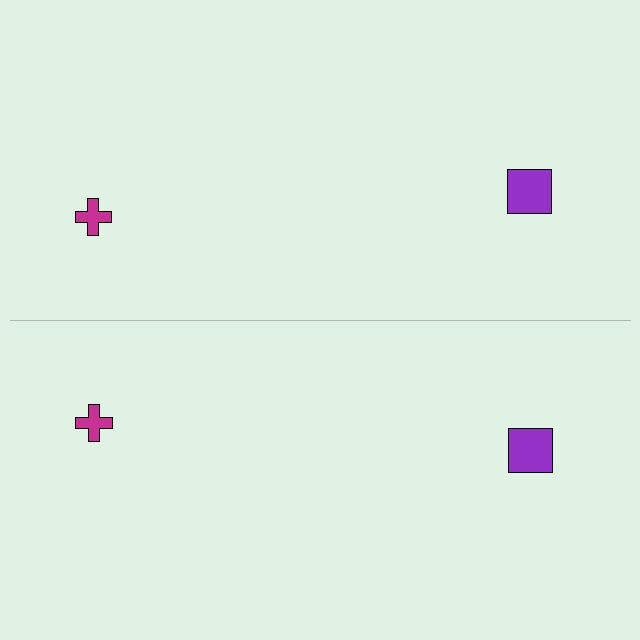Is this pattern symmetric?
Yes, this pattern has bilateral (reflection) symmetry.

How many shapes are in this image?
There are 4 shapes in this image.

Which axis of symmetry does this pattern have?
The pattern has a horizontal axis of symmetry running through the center of the image.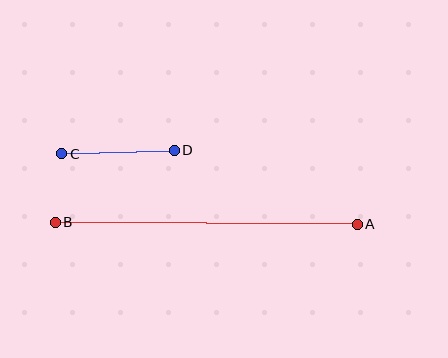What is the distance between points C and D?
The distance is approximately 113 pixels.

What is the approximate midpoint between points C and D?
The midpoint is at approximately (118, 152) pixels.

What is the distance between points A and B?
The distance is approximately 302 pixels.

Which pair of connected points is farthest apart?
Points A and B are farthest apart.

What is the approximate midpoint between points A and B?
The midpoint is at approximately (206, 223) pixels.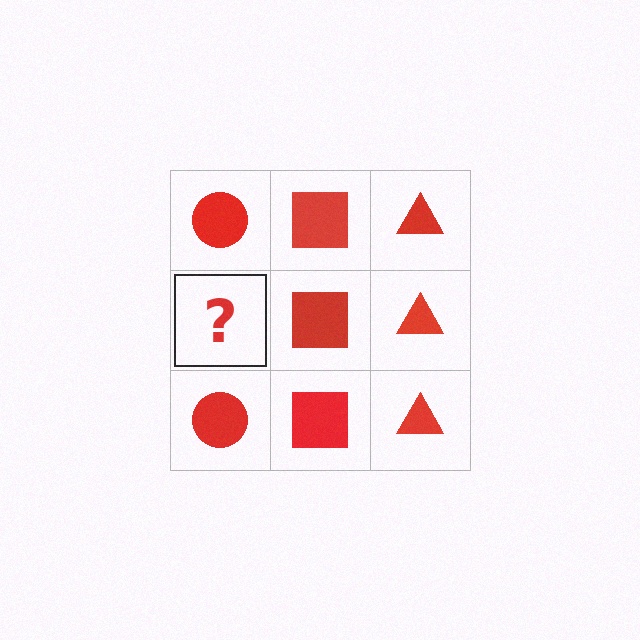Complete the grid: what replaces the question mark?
The question mark should be replaced with a red circle.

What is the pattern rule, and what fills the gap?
The rule is that each column has a consistent shape. The gap should be filled with a red circle.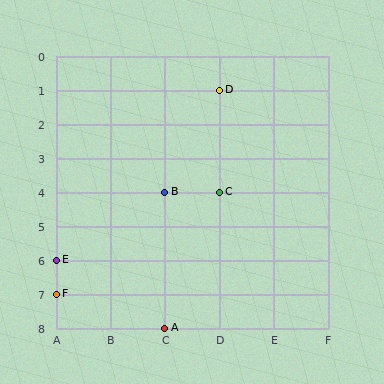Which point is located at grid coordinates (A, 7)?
Point F is at (A, 7).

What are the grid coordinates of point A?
Point A is at grid coordinates (C, 8).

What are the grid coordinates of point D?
Point D is at grid coordinates (D, 1).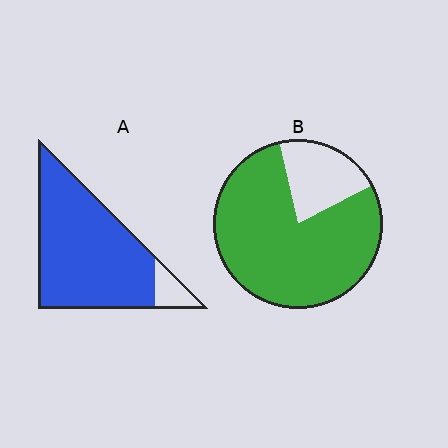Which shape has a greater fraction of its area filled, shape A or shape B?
Shape A.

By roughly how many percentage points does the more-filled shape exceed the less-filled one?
By roughly 10 percentage points (A over B).